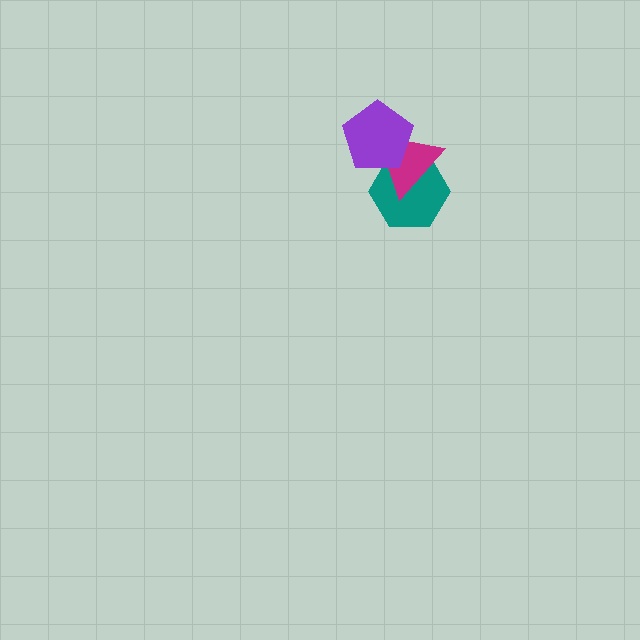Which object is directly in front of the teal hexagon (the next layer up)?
The magenta triangle is directly in front of the teal hexagon.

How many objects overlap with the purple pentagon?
2 objects overlap with the purple pentagon.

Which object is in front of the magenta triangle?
The purple pentagon is in front of the magenta triangle.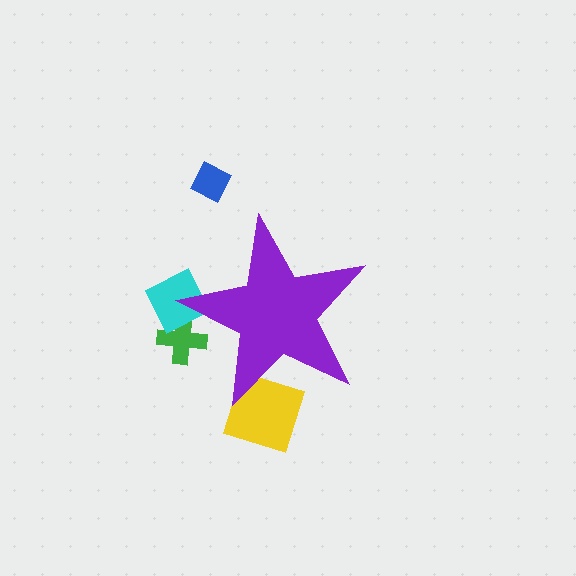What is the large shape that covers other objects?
A purple star.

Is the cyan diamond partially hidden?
Yes, the cyan diamond is partially hidden behind the purple star.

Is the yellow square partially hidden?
Yes, the yellow square is partially hidden behind the purple star.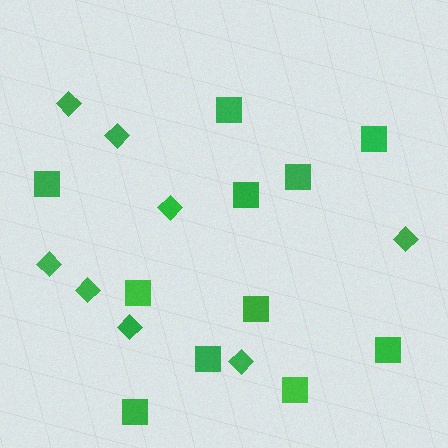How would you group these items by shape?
There are 2 groups: one group of squares (11) and one group of diamonds (8).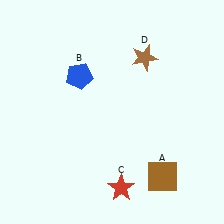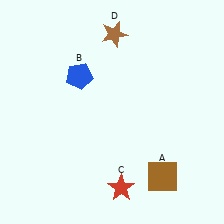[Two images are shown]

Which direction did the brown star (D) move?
The brown star (D) moved left.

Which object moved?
The brown star (D) moved left.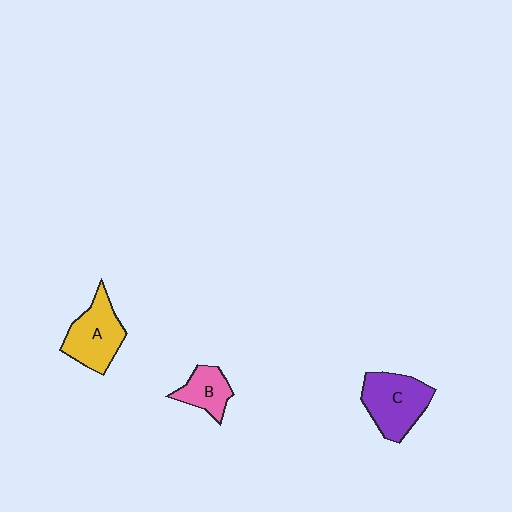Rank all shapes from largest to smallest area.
From largest to smallest: C (purple), A (yellow), B (pink).